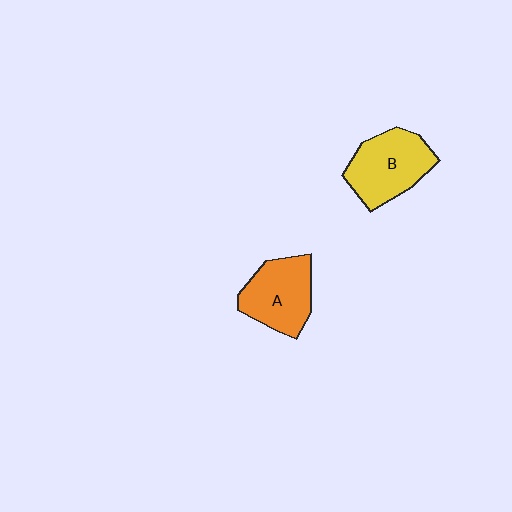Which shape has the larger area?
Shape B (yellow).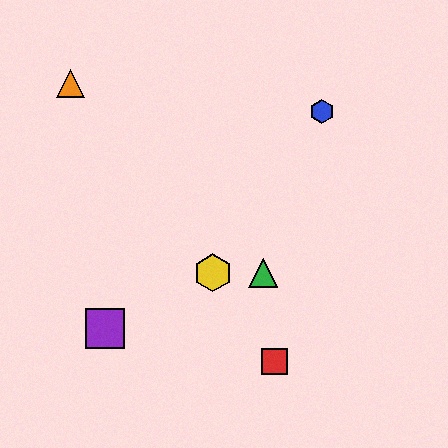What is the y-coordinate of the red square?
The red square is at y≈362.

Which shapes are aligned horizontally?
The green triangle, the yellow hexagon are aligned horizontally.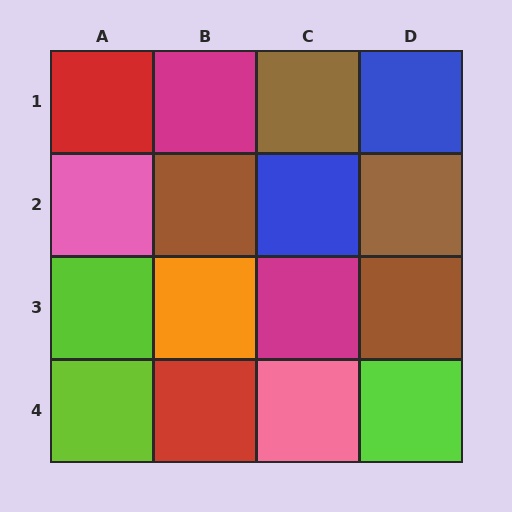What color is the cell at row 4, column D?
Lime.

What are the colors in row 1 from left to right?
Red, magenta, brown, blue.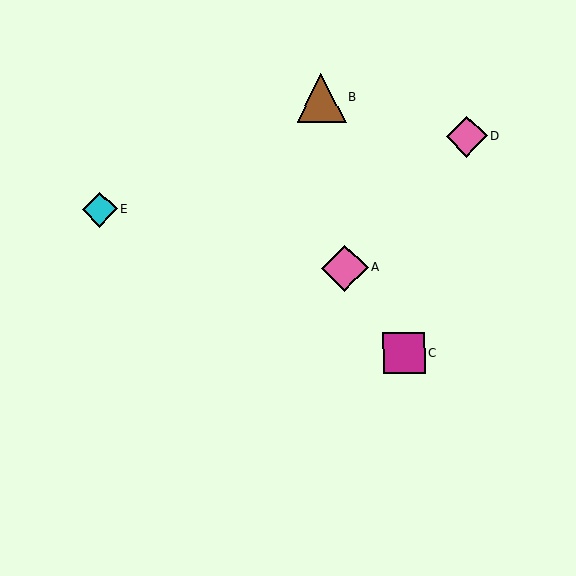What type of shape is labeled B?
Shape B is a brown triangle.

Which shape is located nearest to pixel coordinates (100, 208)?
The cyan diamond (labeled E) at (100, 210) is nearest to that location.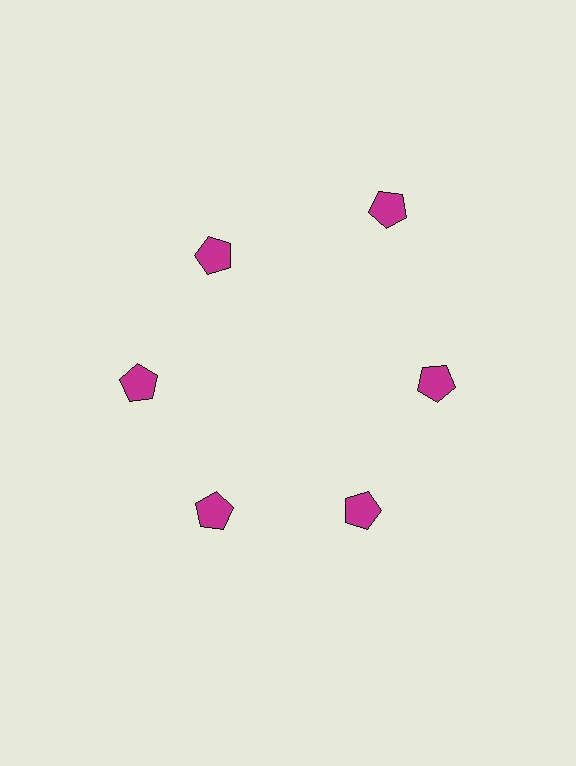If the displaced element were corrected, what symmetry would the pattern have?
It would have 6-fold rotational symmetry — the pattern would map onto itself every 60 degrees.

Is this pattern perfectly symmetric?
No. The 6 magenta pentagons are arranged in a ring, but one element near the 1 o'clock position is pushed outward from the center, breaking the 6-fold rotational symmetry.